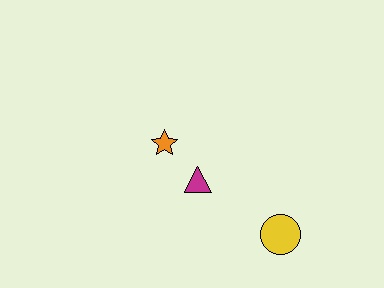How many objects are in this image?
There are 3 objects.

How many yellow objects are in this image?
There is 1 yellow object.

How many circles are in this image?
There is 1 circle.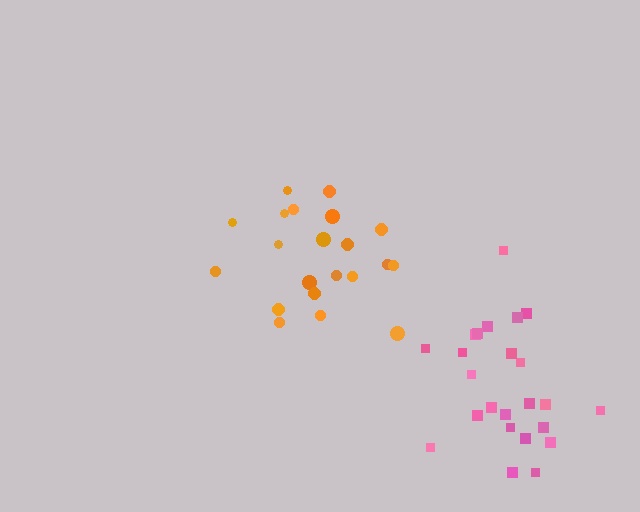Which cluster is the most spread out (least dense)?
Pink.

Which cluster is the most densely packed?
Orange.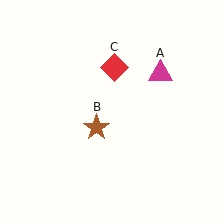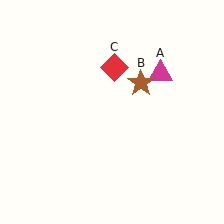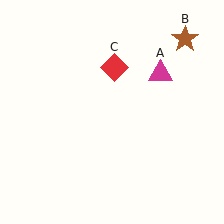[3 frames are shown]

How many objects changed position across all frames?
1 object changed position: brown star (object B).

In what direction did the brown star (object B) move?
The brown star (object B) moved up and to the right.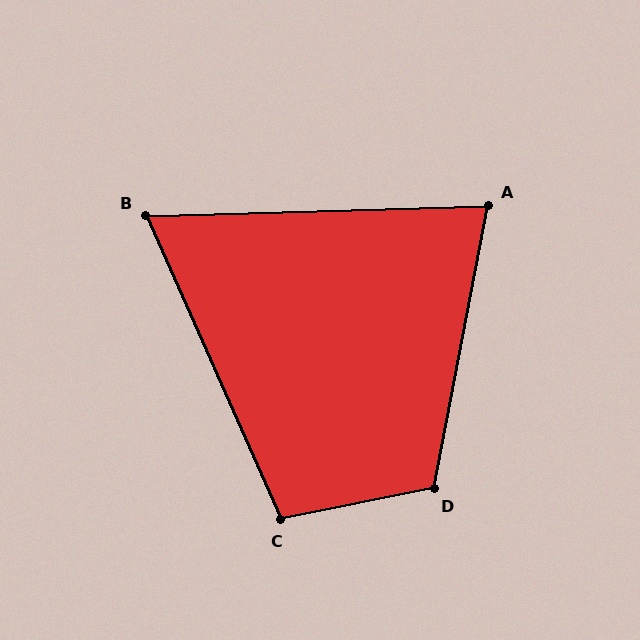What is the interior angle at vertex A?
Approximately 78 degrees (acute).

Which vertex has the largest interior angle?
D, at approximately 112 degrees.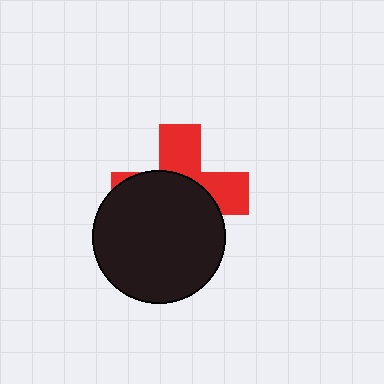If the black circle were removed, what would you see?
You would see the complete red cross.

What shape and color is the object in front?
The object in front is a black circle.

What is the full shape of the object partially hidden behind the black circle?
The partially hidden object is a red cross.